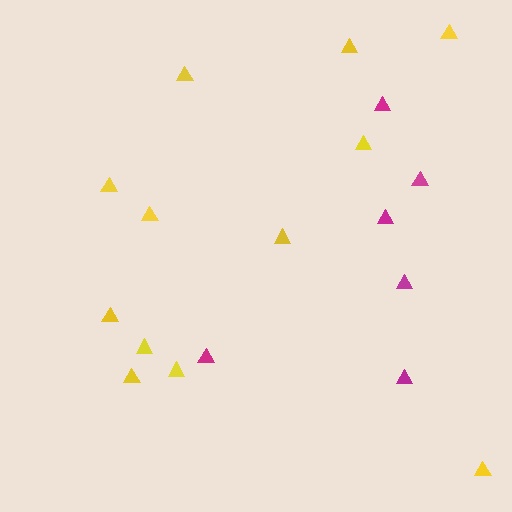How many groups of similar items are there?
There are 2 groups: one group of magenta triangles (6) and one group of yellow triangles (12).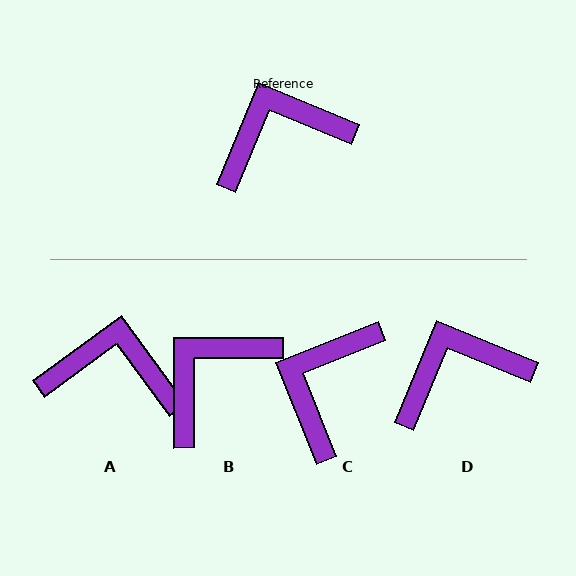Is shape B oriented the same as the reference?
No, it is off by about 23 degrees.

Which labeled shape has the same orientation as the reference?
D.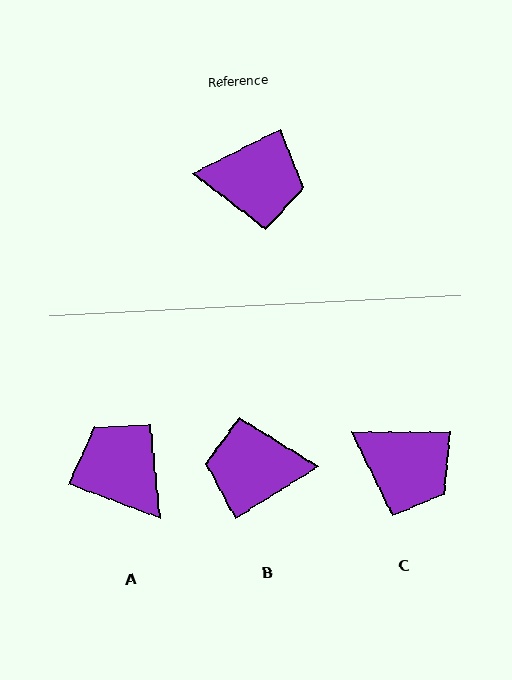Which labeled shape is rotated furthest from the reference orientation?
B, about 174 degrees away.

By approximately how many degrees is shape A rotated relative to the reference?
Approximately 133 degrees counter-clockwise.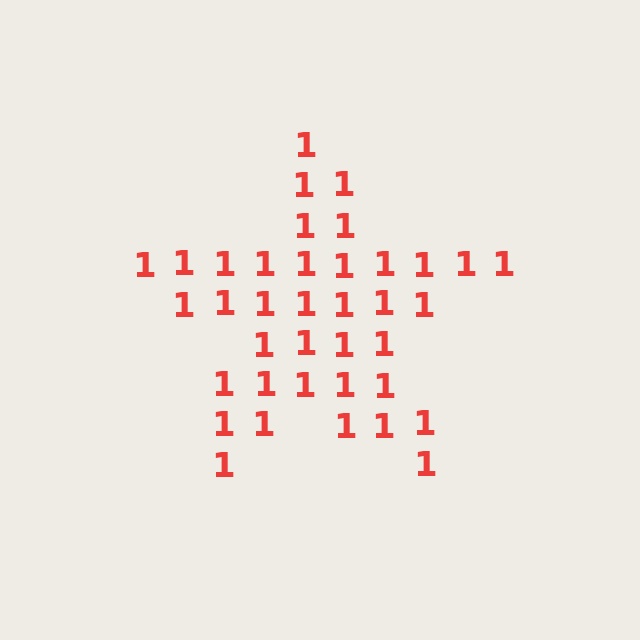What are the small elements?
The small elements are digit 1's.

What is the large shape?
The large shape is a star.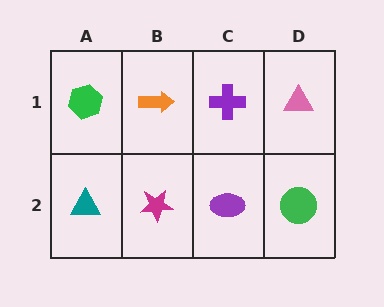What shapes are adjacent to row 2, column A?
A green hexagon (row 1, column A), a magenta star (row 2, column B).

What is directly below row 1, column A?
A teal triangle.